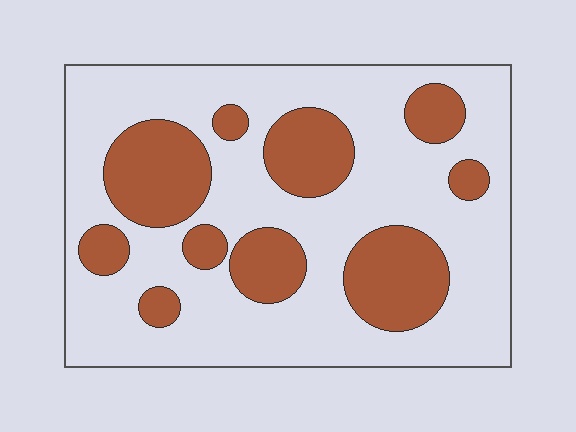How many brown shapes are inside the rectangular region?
10.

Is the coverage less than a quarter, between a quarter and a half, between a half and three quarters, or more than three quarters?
Between a quarter and a half.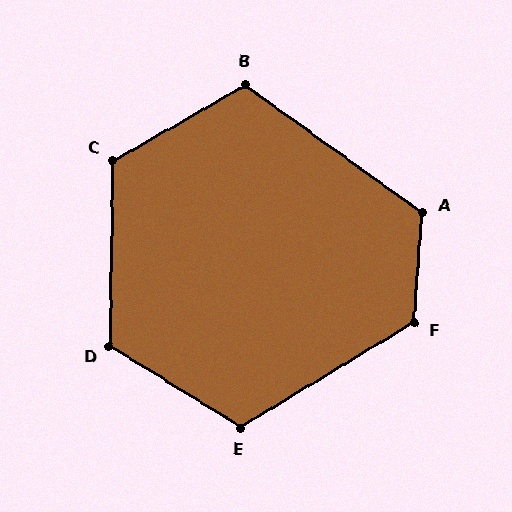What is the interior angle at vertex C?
Approximately 121 degrees (obtuse).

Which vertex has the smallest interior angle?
B, at approximately 114 degrees.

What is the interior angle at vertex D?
Approximately 121 degrees (obtuse).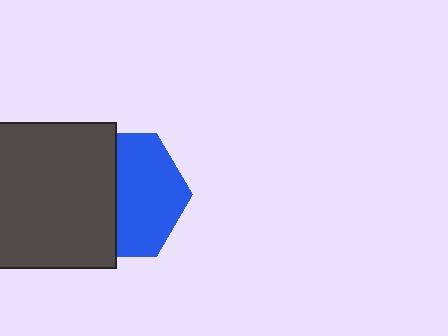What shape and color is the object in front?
The object in front is a dark gray square.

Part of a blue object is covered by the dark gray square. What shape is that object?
It is a hexagon.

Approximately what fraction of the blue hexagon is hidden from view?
Roughly 47% of the blue hexagon is hidden behind the dark gray square.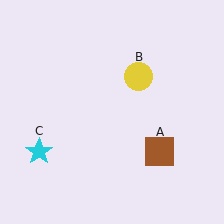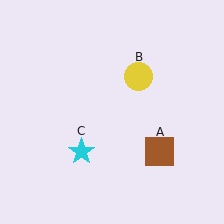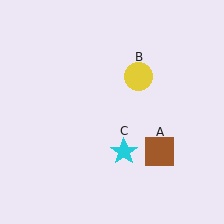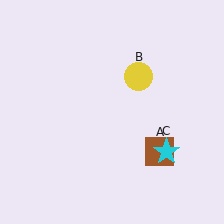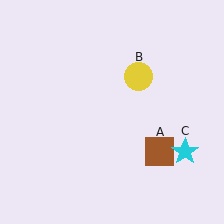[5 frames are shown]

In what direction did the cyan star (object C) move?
The cyan star (object C) moved right.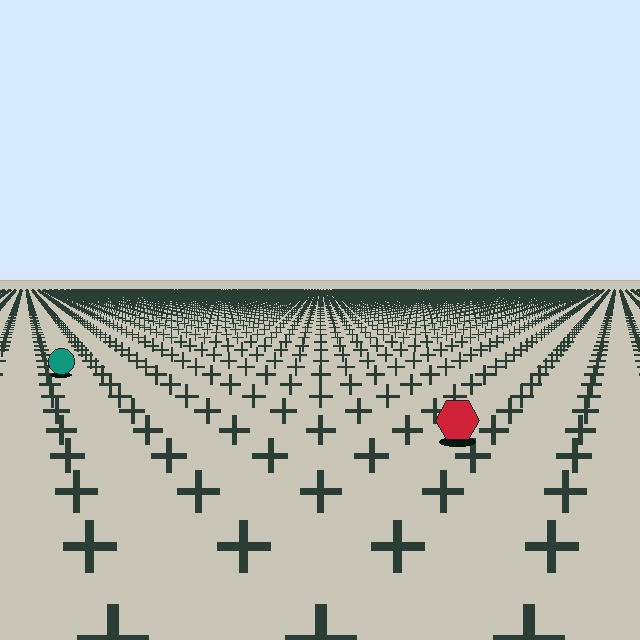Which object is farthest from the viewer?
The teal circle is farthest from the viewer. It appears smaller and the ground texture around it is denser.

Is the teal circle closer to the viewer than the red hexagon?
No. The red hexagon is closer — you can tell from the texture gradient: the ground texture is coarser near it.